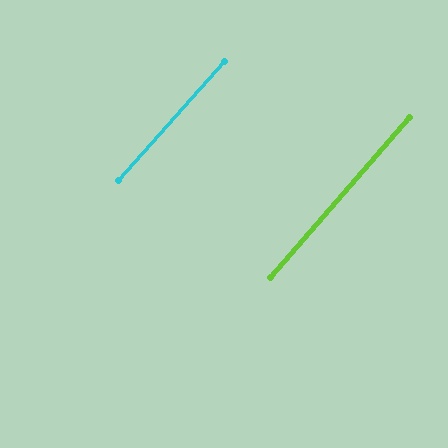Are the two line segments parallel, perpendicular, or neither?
Parallel — their directions differ by only 0.8°.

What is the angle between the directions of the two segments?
Approximately 1 degree.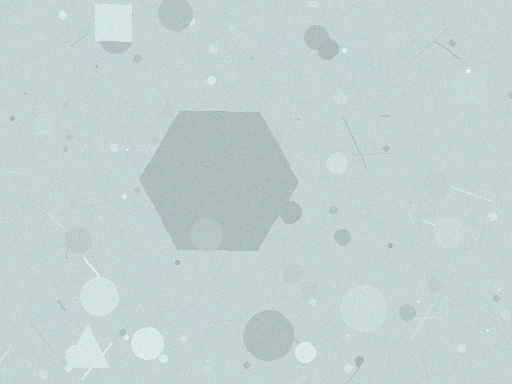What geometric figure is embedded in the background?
A hexagon is embedded in the background.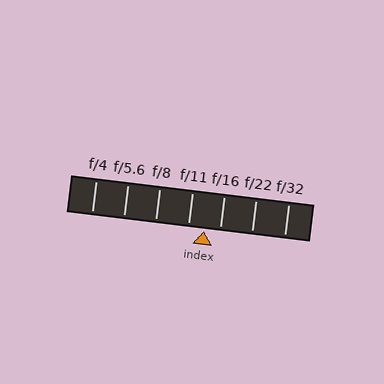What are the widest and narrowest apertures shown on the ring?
The widest aperture shown is f/4 and the narrowest is f/32.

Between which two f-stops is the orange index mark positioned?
The index mark is between f/11 and f/16.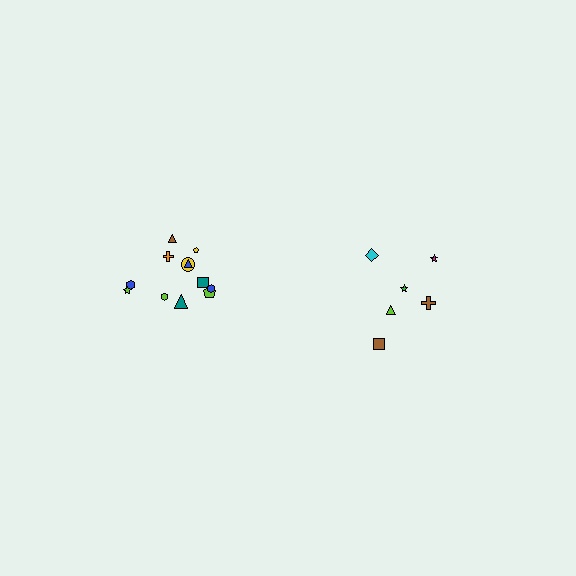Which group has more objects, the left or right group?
The left group.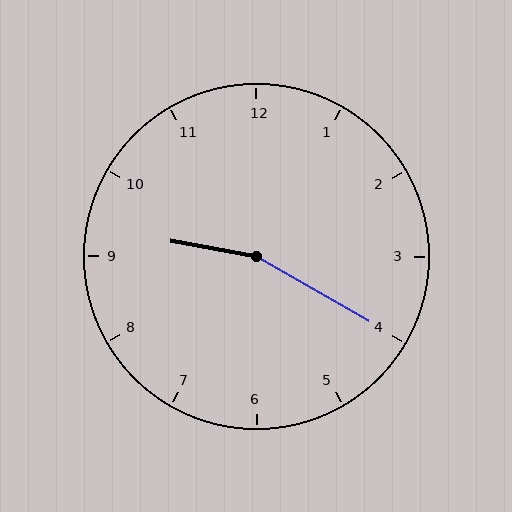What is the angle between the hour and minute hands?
Approximately 160 degrees.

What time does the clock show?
9:20.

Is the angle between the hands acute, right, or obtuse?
It is obtuse.